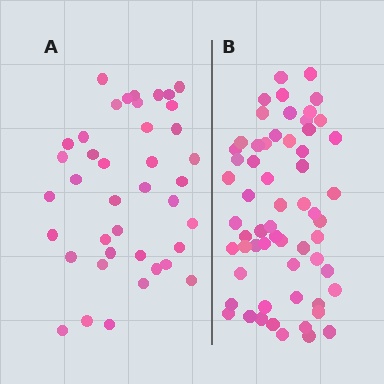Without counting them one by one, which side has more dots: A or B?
Region B (the right region) has more dots.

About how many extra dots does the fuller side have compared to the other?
Region B has approximately 20 more dots than region A.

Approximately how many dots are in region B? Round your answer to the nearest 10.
About 60 dots.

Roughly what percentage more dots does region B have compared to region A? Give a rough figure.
About 50% more.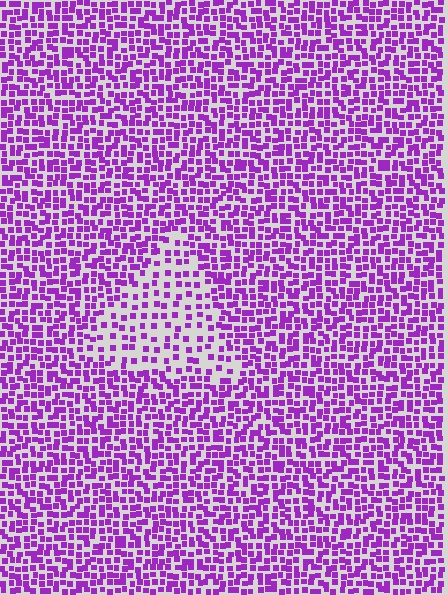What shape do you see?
I see a triangle.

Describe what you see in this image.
The image contains small purple elements arranged at two different densities. A triangle-shaped region is visible where the elements are less densely packed than the surrounding area.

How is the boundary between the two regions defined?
The boundary is defined by a change in element density (approximately 2.0x ratio). All elements are the same color, size, and shape.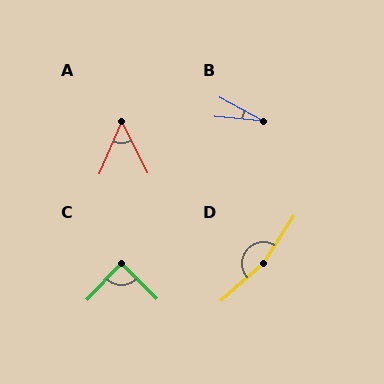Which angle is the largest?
D, at approximately 164 degrees.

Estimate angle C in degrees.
Approximately 89 degrees.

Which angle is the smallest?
B, at approximately 23 degrees.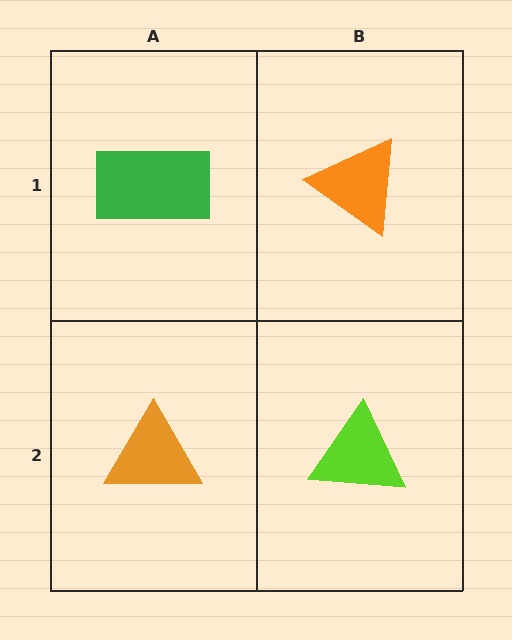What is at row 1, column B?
An orange triangle.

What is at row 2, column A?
An orange triangle.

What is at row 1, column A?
A green rectangle.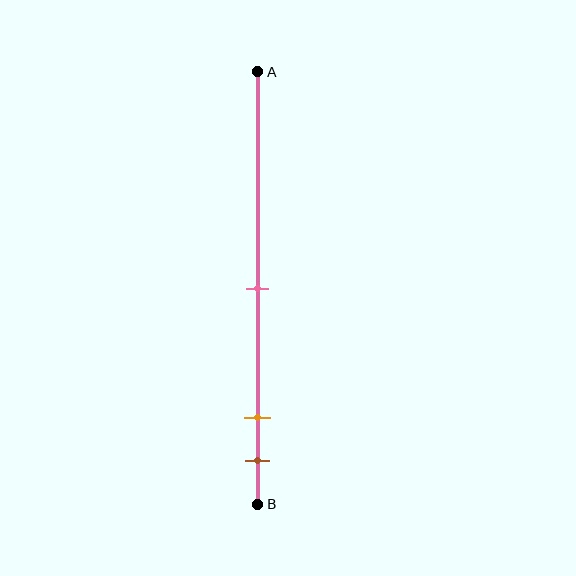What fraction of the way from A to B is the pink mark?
The pink mark is approximately 50% (0.5) of the way from A to B.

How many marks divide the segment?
There are 3 marks dividing the segment.